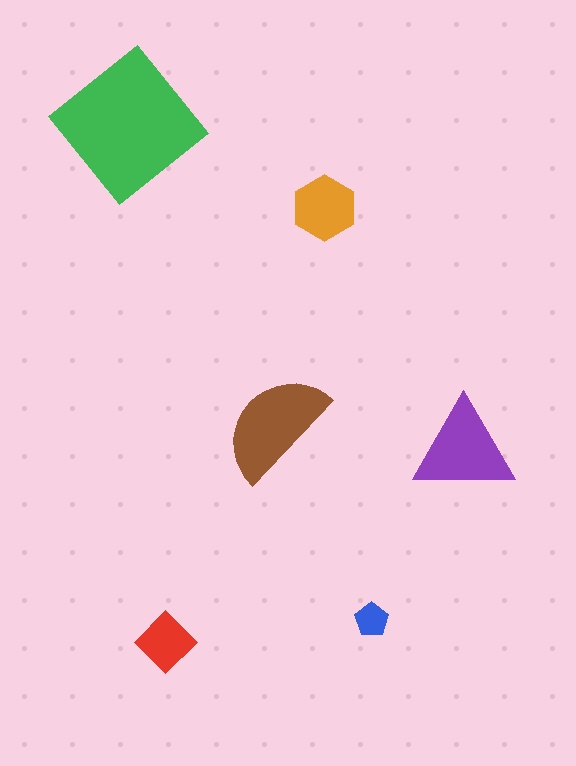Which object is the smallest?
The blue pentagon.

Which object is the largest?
The green diamond.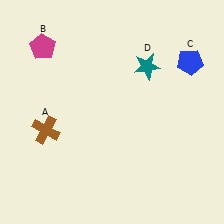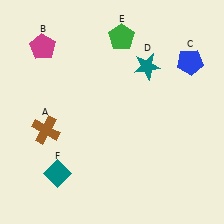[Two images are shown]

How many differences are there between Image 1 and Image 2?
There are 2 differences between the two images.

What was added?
A green pentagon (E), a teal diamond (F) were added in Image 2.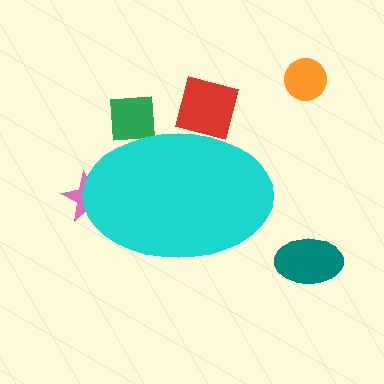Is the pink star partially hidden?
Yes, the pink star is partially hidden behind the cyan ellipse.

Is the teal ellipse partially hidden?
No, the teal ellipse is fully visible.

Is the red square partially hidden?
Yes, the red square is partially hidden behind the cyan ellipse.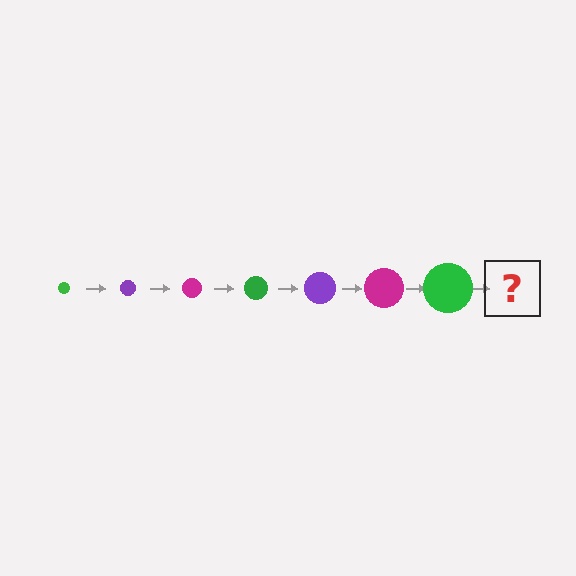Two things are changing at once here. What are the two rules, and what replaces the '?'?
The two rules are that the circle grows larger each step and the color cycles through green, purple, and magenta. The '?' should be a purple circle, larger than the previous one.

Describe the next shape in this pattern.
It should be a purple circle, larger than the previous one.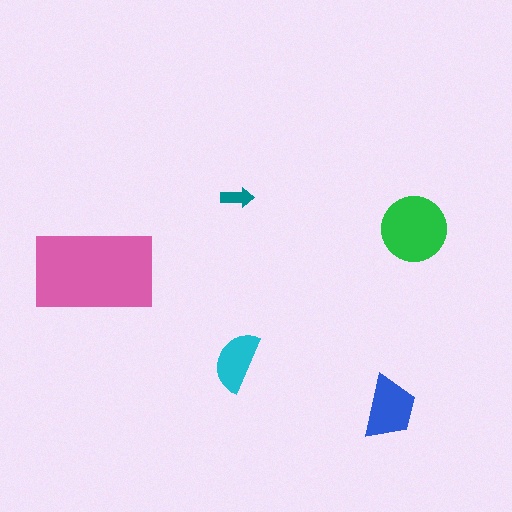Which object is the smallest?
The teal arrow.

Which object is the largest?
The pink rectangle.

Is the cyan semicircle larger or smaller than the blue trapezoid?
Smaller.